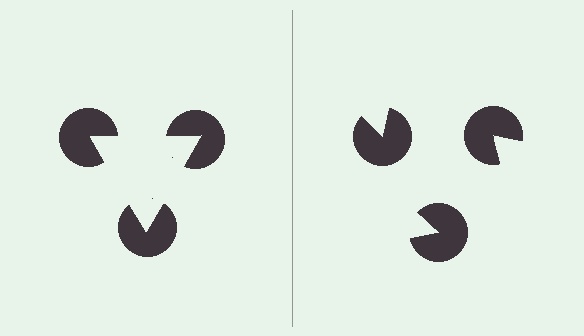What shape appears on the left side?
An illusory triangle.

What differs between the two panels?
The pac-man discs are positioned identically on both sides; only the wedge orientations differ. On the left they align to a triangle; on the right they are misaligned.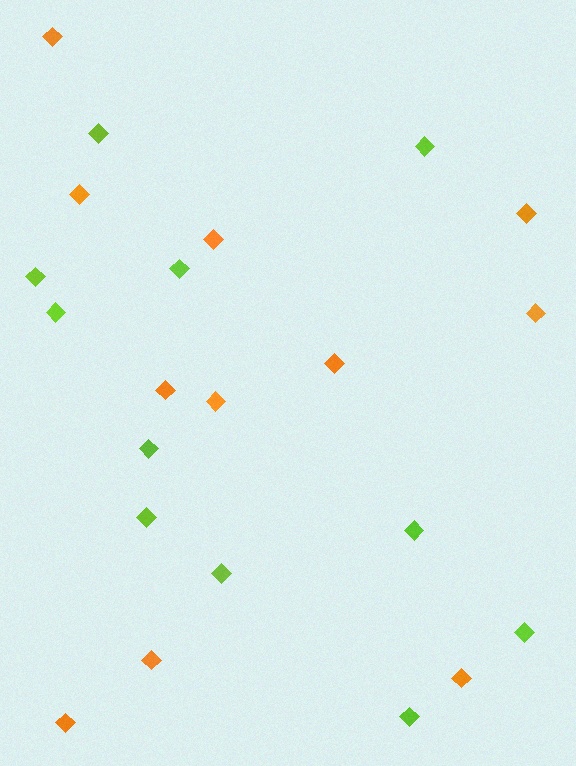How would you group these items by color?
There are 2 groups: one group of orange diamonds (11) and one group of lime diamonds (11).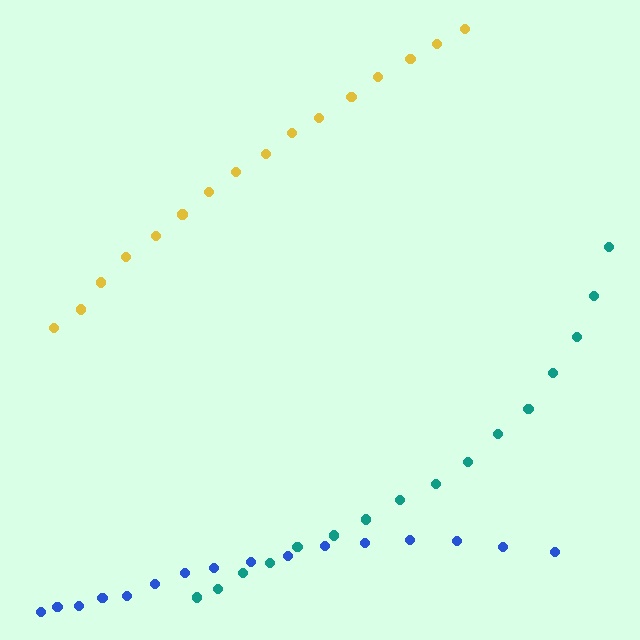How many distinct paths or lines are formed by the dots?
There are 3 distinct paths.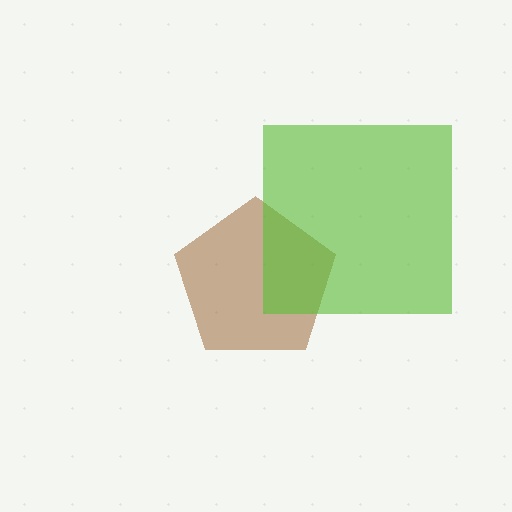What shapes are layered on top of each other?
The layered shapes are: a brown pentagon, a lime square.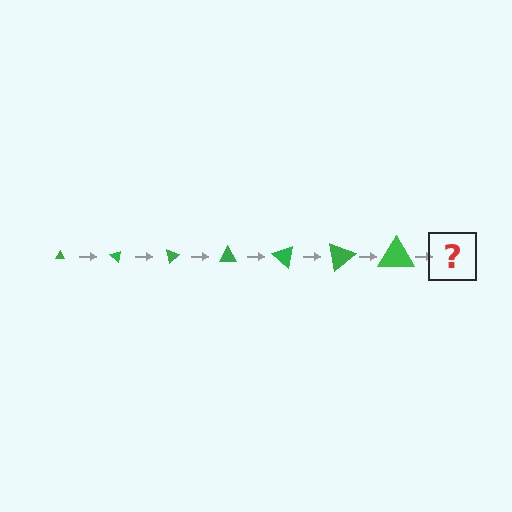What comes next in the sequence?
The next element should be a triangle, larger than the previous one and rotated 280 degrees from the start.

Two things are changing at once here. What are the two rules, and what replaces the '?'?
The two rules are that the triangle grows larger each step and it rotates 40 degrees each step. The '?' should be a triangle, larger than the previous one and rotated 280 degrees from the start.